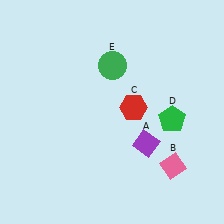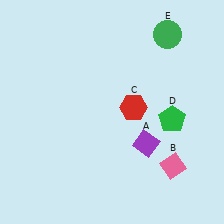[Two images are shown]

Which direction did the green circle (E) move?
The green circle (E) moved right.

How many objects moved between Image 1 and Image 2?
1 object moved between the two images.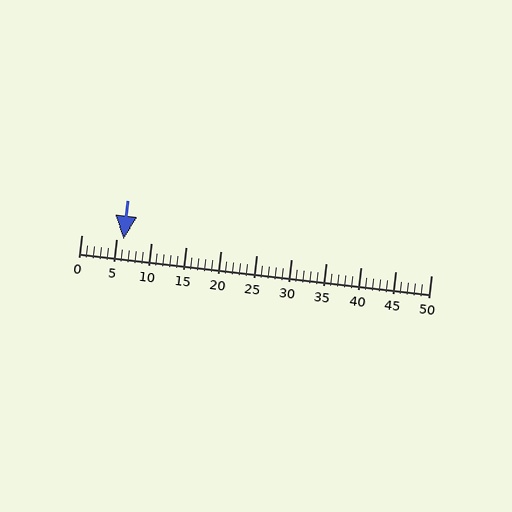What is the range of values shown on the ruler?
The ruler shows values from 0 to 50.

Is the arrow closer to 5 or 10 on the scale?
The arrow is closer to 5.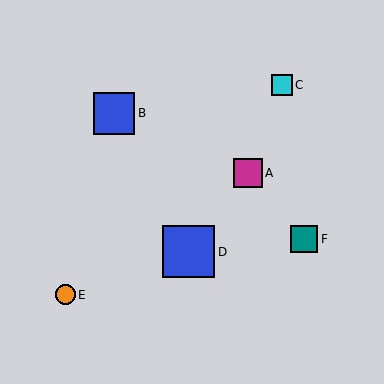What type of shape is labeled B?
Shape B is a blue square.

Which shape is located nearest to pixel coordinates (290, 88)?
The cyan square (labeled C) at (282, 85) is nearest to that location.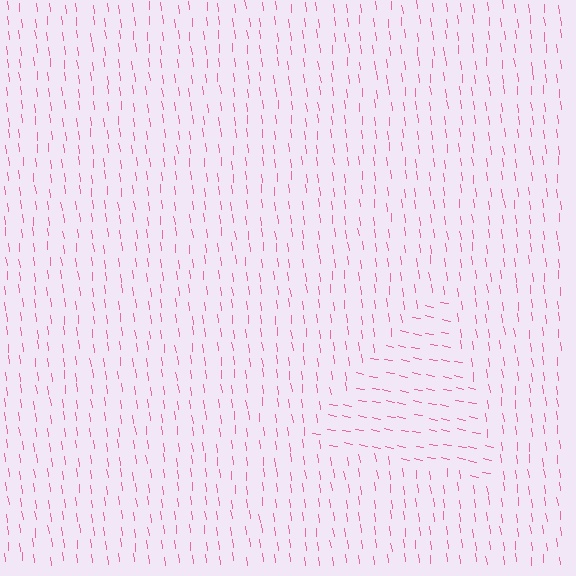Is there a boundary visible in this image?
Yes, there is a texture boundary formed by a change in line orientation.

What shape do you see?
I see a triangle.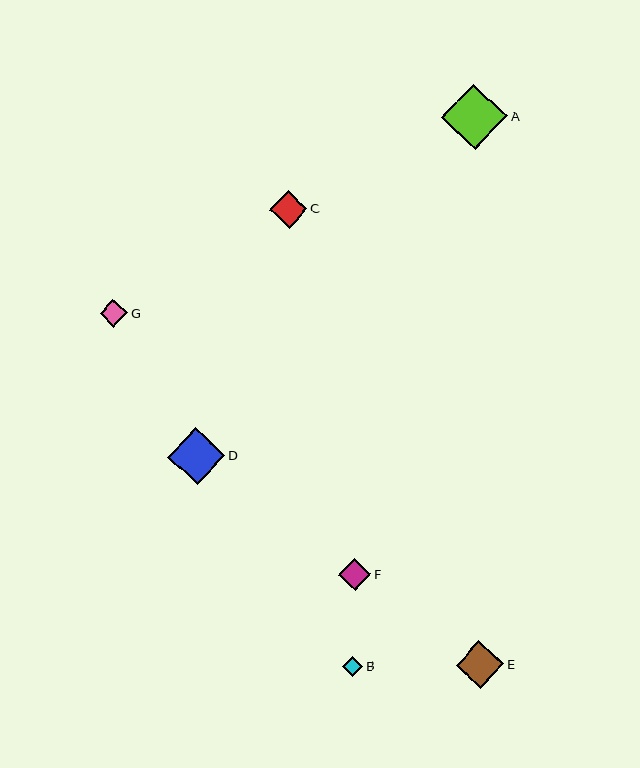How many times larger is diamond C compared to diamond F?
Diamond C is approximately 1.2 times the size of diamond F.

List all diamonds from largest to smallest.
From largest to smallest: A, D, E, C, F, G, B.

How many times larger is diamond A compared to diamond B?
Diamond A is approximately 3.3 times the size of diamond B.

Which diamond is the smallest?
Diamond B is the smallest with a size of approximately 20 pixels.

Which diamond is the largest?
Diamond A is the largest with a size of approximately 66 pixels.